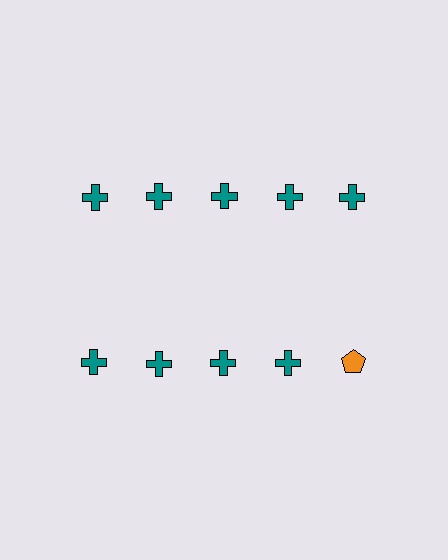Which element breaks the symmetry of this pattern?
The orange pentagon in the second row, rightmost column breaks the symmetry. All other shapes are teal crosses.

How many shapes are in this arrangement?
There are 10 shapes arranged in a grid pattern.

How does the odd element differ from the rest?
It differs in both color (orange instead of teal) and shape (pentagon instead of cross).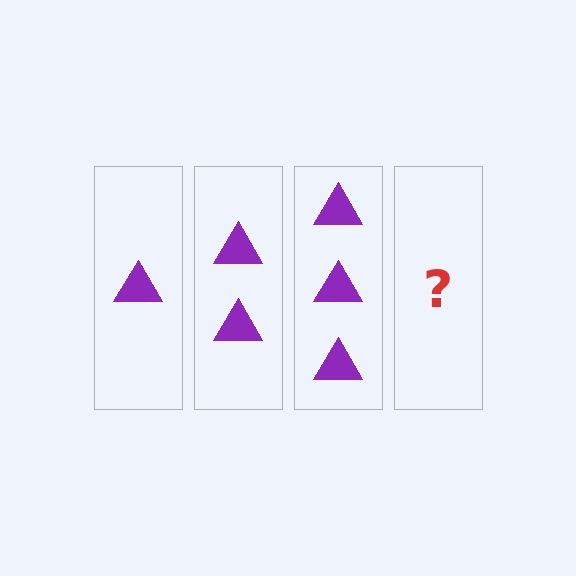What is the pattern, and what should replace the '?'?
The pattern is that each step adds one more triangle. The '?' should be 4 triangles.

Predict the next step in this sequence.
The next step is 4 triangles.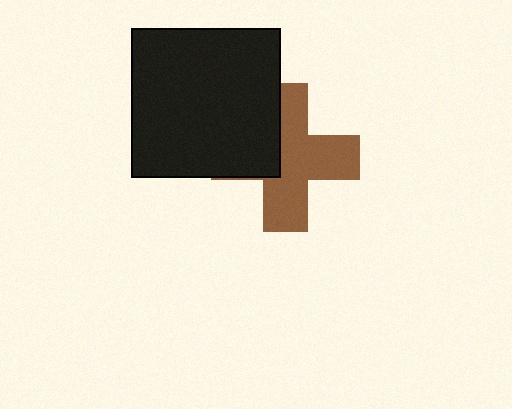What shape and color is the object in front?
The object in front is a black square.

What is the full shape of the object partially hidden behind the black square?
The partially hidden object is a brown cross.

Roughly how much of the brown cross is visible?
Most of it is visible (roughly 65%).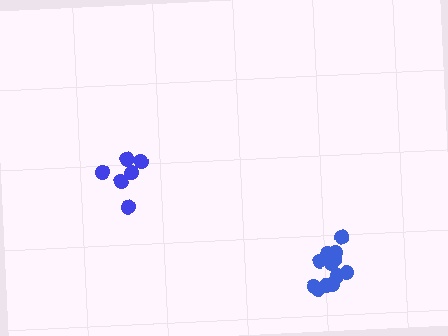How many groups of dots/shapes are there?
There are 2 groups.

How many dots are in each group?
Group 1: 6 dots, Group 2: 12 dots (18 total).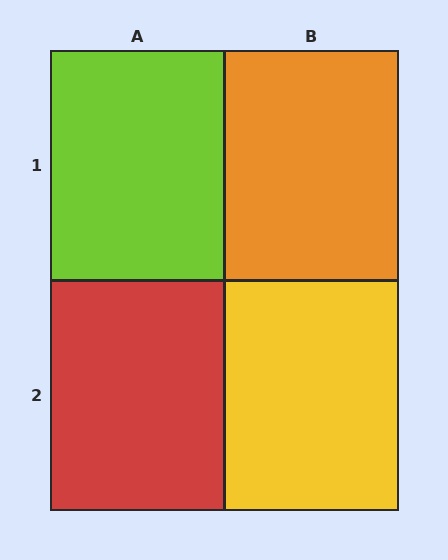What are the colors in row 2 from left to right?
Red, yellow.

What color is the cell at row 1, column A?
Lime.